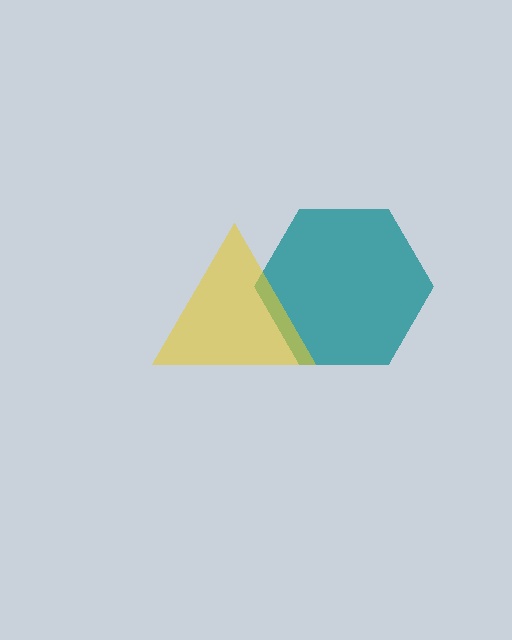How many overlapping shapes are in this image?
There are 2 overlapping shapes in the image.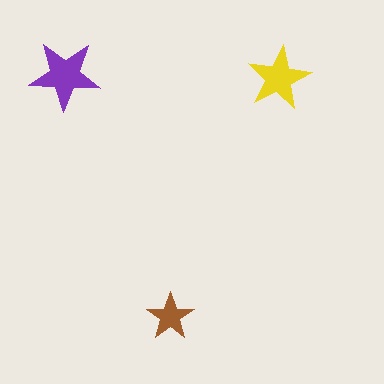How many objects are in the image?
There are 3 objects in the image.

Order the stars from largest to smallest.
the purple one, the yellow one, the brown one.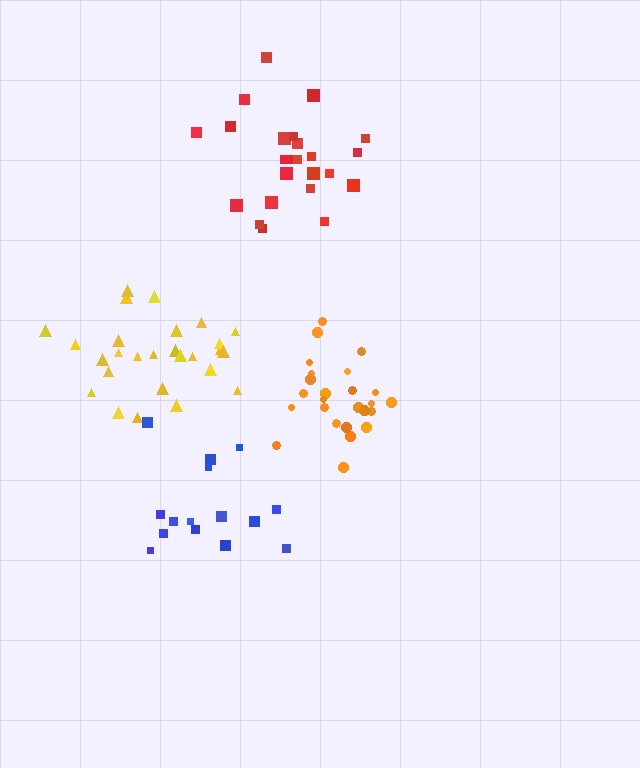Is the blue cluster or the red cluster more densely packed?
Red.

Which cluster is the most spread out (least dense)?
Blue.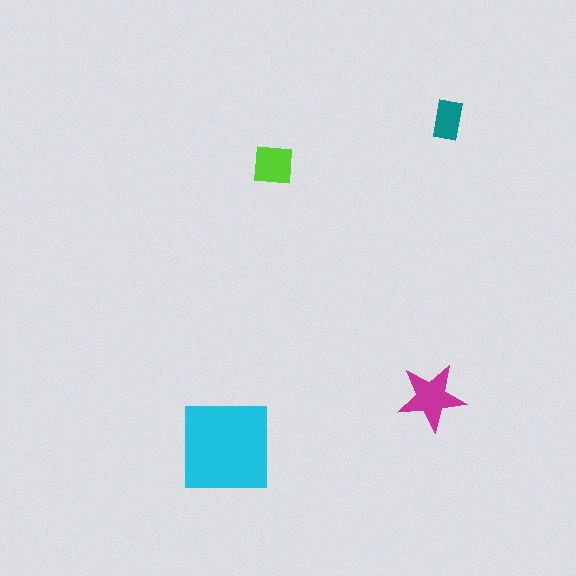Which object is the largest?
The cyan square.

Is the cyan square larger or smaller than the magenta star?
Larger.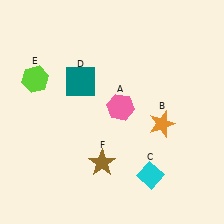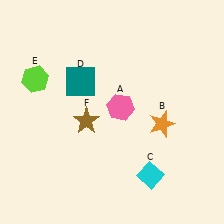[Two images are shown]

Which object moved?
The brown star (F) moved up.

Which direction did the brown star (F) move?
The brown star (F) moved up.